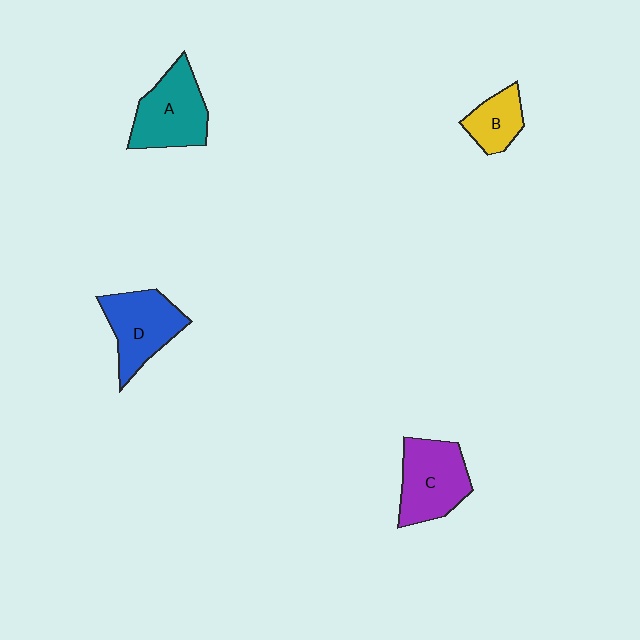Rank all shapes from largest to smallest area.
From largest to smallest: A (teal), C (purple), D (blue), B (yellow).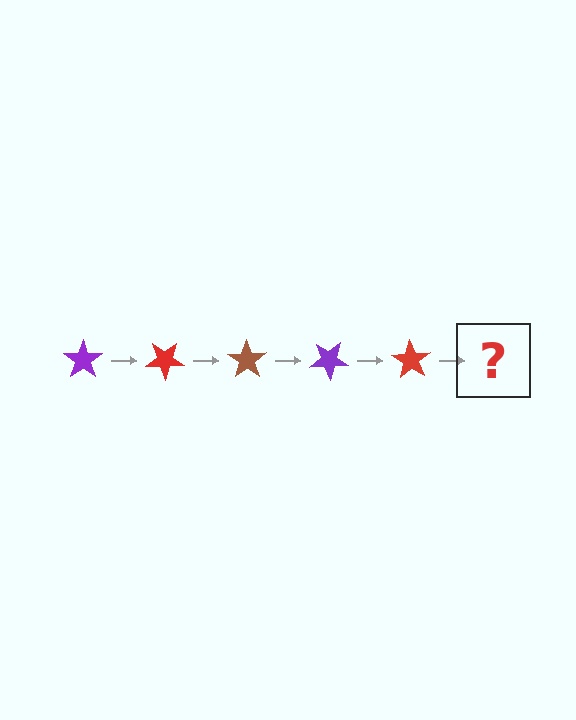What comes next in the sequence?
The next element should be a brown star, rotated 175 degrees from the start.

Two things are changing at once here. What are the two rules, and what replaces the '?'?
The two rules are that it rotates 35 degrees each step and the color cycles through purple, red, and brown. The '?' should be a brown star, rotated 175 degrees from the start.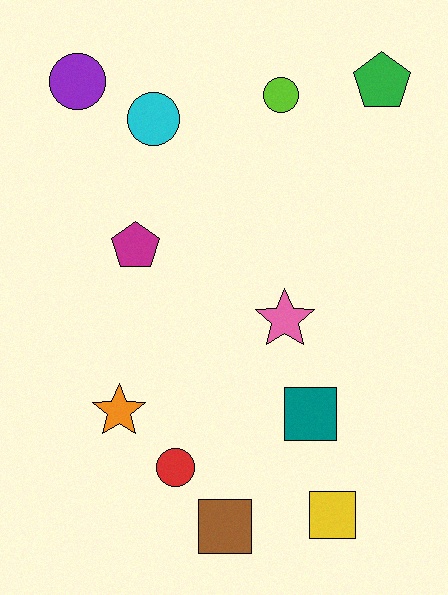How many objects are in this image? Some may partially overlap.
There are 11 objects.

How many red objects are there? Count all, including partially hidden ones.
There is 1 red object.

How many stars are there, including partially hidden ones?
There are 2 stars.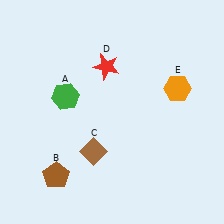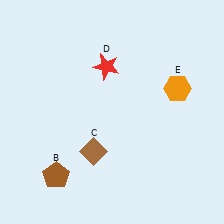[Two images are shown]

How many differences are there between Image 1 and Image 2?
There is 1 difference between the two images.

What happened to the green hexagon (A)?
The green hexagon (A) was removed in Image 2. It was in the top-left area of Image 1.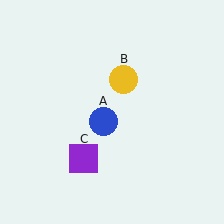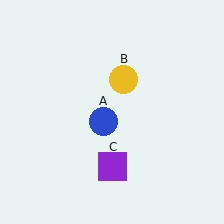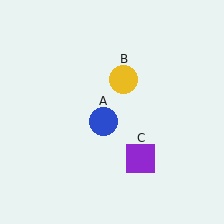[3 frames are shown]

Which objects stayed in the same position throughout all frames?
Blue circle (object A) and yellow circle (object B) remained stationary.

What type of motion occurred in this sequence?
The purple square (object C) rotated counterclockwise around the center of the scene.